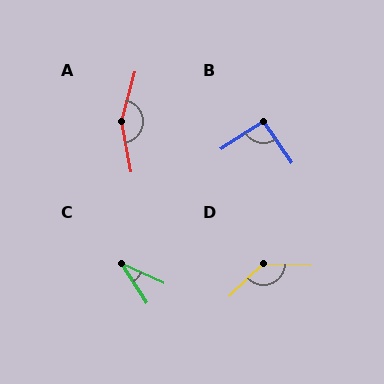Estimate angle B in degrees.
Approximately 91 degrees.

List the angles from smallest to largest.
C (32°), B (91°), D (134°), A (155°).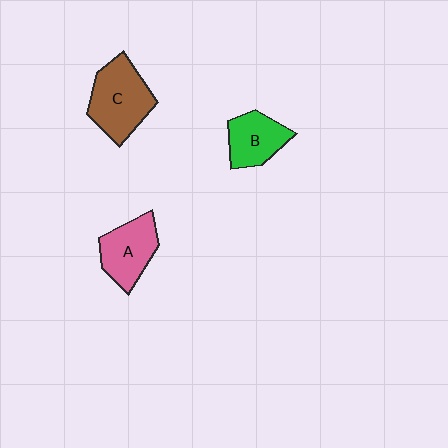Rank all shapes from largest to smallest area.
From largest to smallest: C (brown), A (pink), B (green).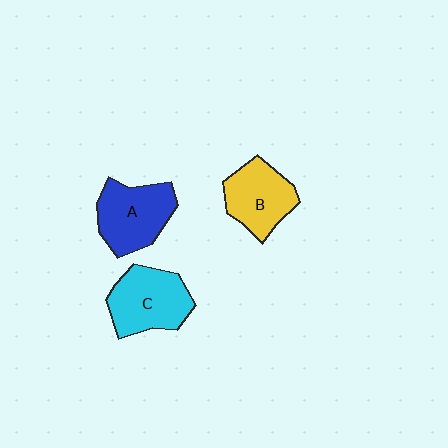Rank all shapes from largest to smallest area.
From largest to smallest: C (cyan), A (blue), B (yellow).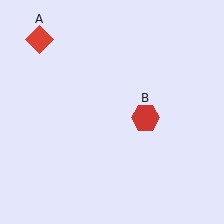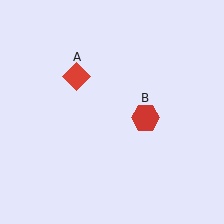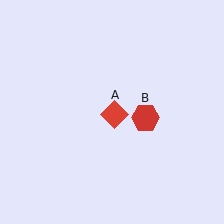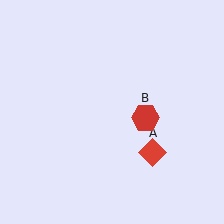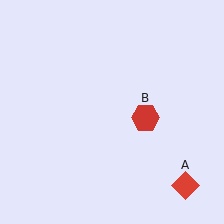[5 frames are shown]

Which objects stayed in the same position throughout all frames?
Red hexagon (object B) remained stationary.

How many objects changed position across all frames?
1 object changed position: red diamond (object A).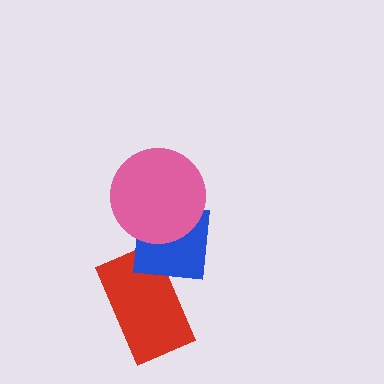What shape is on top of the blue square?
The pink circle is on top of the blue square.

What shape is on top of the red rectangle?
The blue square is on top of the red rectangle.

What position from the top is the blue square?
The blue square is 2nd from the top.